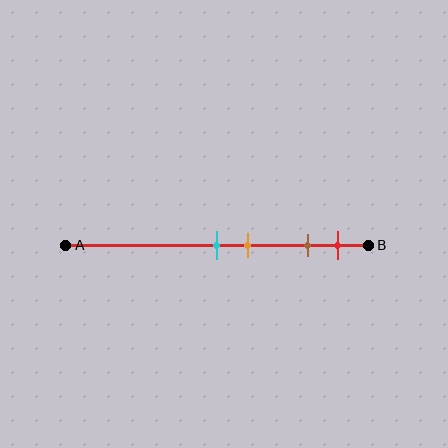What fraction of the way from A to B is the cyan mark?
The cyan mark is approximately 50% (0.5) of the way from A to B.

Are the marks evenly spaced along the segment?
No, the marks are not evenly spaced.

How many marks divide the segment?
There are 4 marks dividing the segment.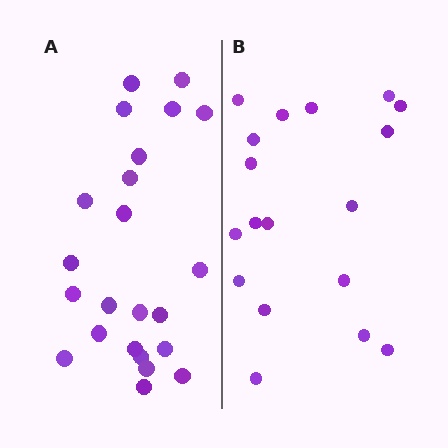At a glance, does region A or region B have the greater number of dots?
Region A (the left region) has more dots.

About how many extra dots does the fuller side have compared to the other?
Region A has about 5 more dots than region B.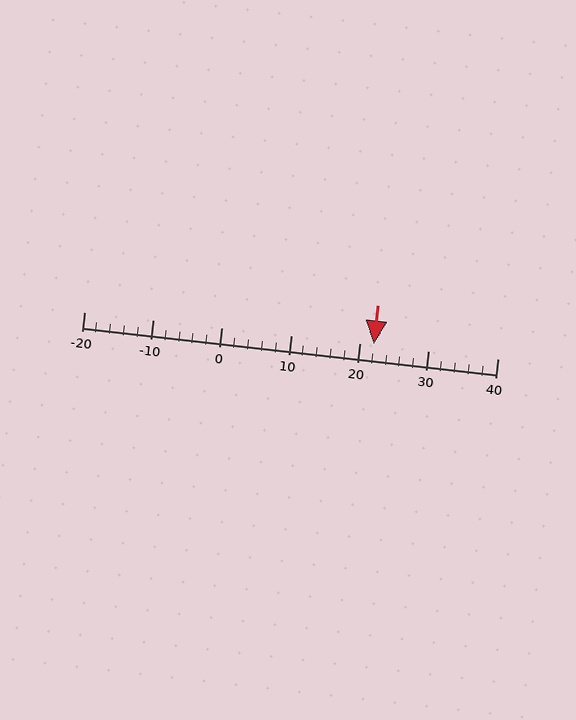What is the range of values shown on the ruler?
The ruler shows values from -20 to 40.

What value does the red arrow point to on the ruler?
The red arrow points to approximately 22.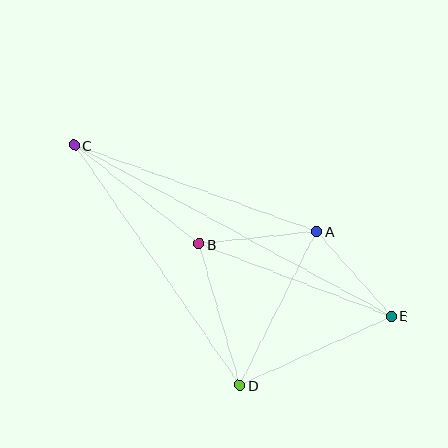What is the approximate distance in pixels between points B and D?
The distance between B and D is approximately 147 pixels.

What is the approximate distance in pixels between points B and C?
The distance between B and C is approximately 159 pixels.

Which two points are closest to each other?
Points A and E are closest to each other.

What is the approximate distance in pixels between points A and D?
The distance between A and D is approximately 172 pixels.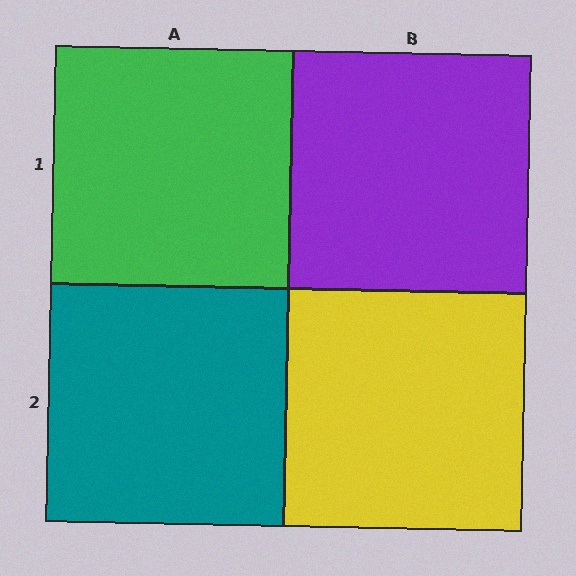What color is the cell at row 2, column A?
Teal.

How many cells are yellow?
1 cell is yellow.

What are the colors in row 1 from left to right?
Green, purple.